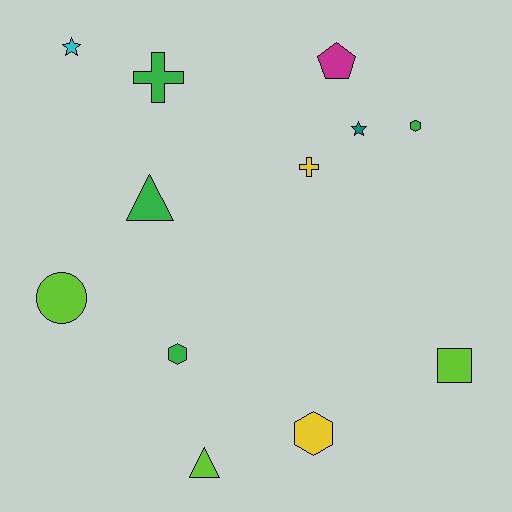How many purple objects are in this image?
There are no purple objects.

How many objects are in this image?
There are 12 objects.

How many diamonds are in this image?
There are no diamonds.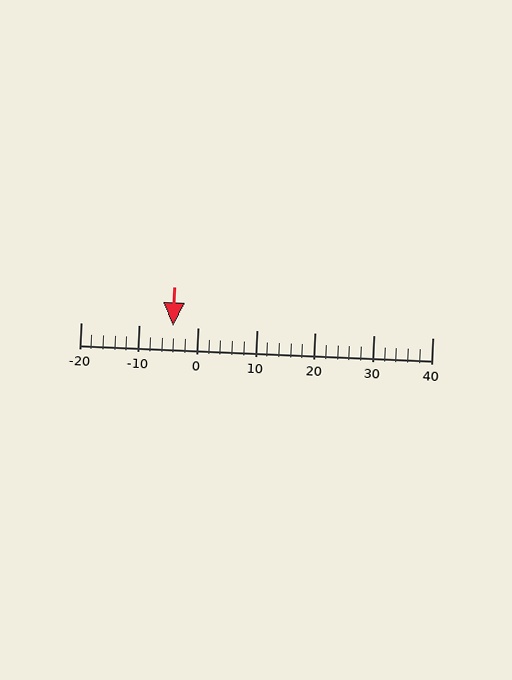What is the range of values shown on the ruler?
The ruler shows values from -20 to 40.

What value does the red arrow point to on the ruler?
The red arrow points to approximately -4.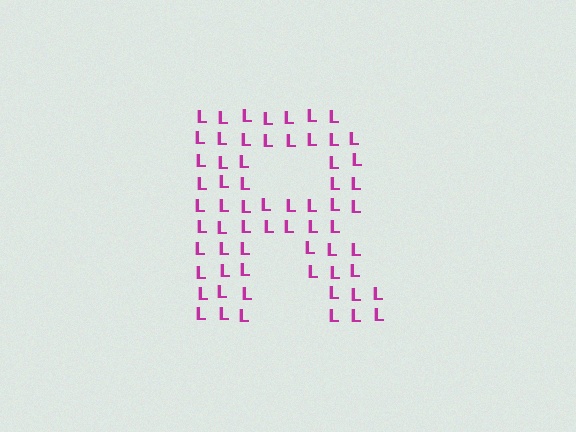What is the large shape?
The large shape is the letter R.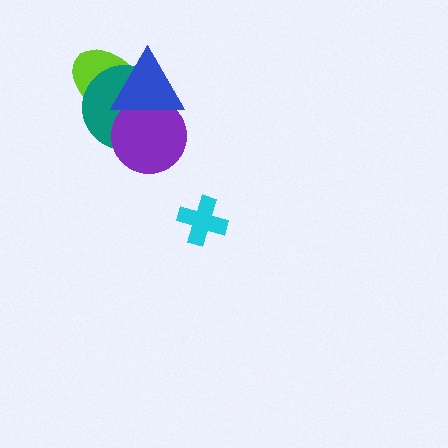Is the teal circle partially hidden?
Yes, it is partially covered by another shape.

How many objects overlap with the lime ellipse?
3 objects overlap with the lime ellipse.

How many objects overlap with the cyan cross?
0 objects overlap with the cyan cross.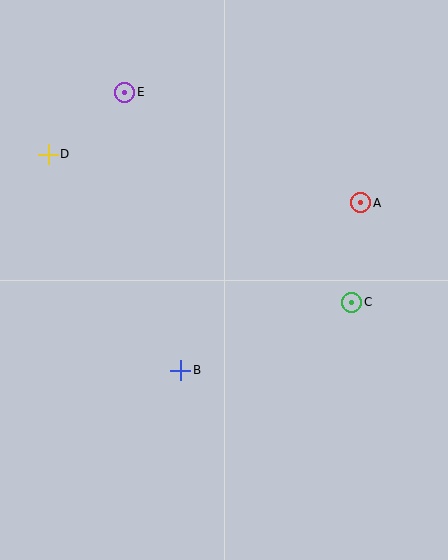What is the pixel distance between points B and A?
The distance between B and A is 246 pixels.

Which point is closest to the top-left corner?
Point E is closest to the top-left corner.